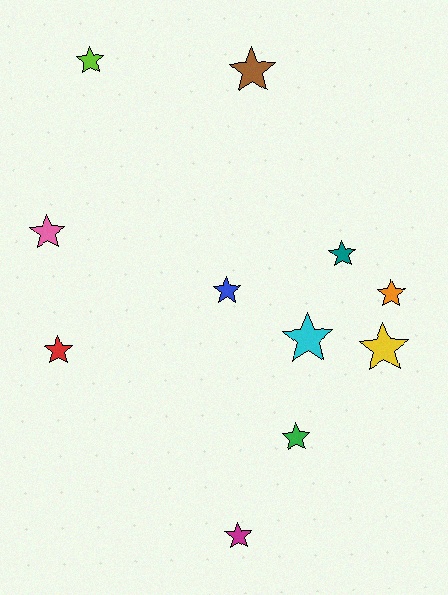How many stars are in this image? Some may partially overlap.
There are 11 stars.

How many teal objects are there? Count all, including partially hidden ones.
There is 1 teal object.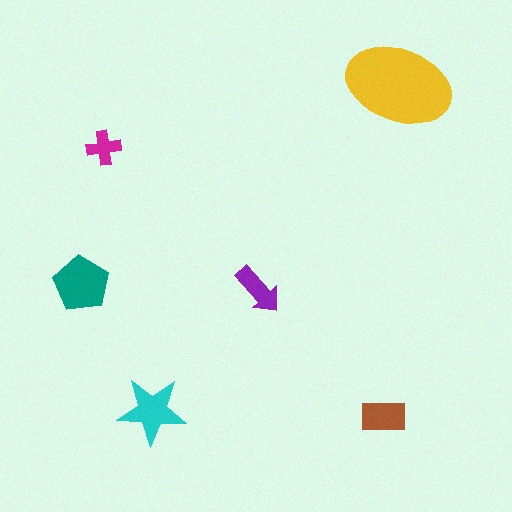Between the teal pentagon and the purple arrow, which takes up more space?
The teal pentagon.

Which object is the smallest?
The magenta cross.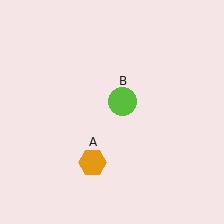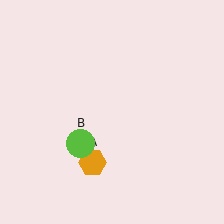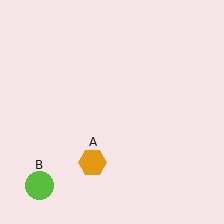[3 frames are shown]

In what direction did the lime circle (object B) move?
The lime circle (object B) moved down and to the left.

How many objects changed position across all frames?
1 object changed position: lime circle (object B).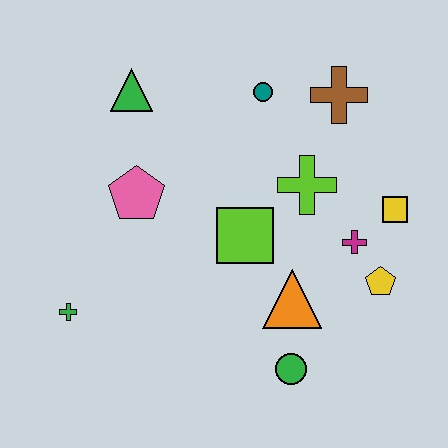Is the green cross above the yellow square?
No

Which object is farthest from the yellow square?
The green cross is farthest from the yellow square.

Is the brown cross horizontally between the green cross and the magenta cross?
Yes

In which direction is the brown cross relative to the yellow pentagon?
The brown cross is above the yellow pentagon.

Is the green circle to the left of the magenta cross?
Yes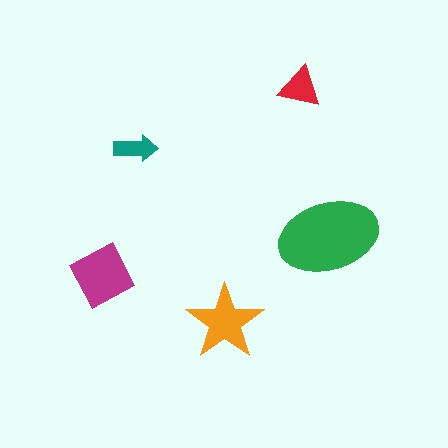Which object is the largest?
The green ellipse.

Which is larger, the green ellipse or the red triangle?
The green ellipse.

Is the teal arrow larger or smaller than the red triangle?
Smaller.